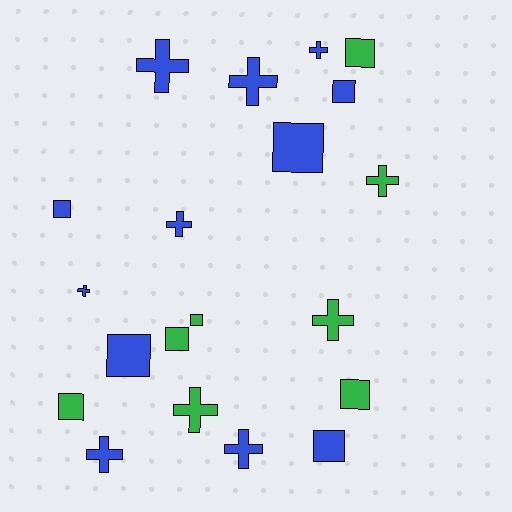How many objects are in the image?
There are 20 objects.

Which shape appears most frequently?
Cross, with 10 objects.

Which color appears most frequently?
Blue, with 12 objects.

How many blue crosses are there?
There are 7 blue crosses.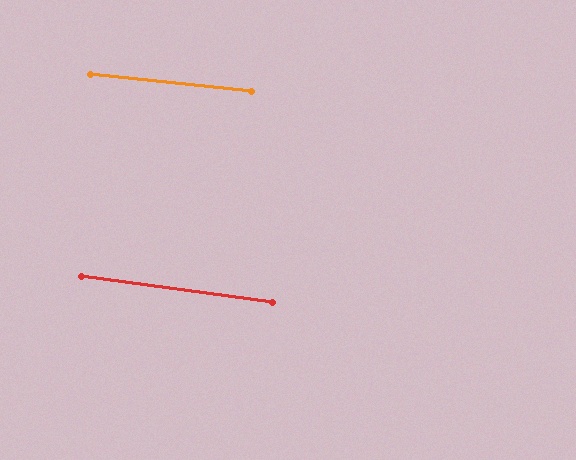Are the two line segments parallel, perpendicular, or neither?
Parallel — their directions differ by only 1.6°.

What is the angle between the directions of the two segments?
Approximately 2 degrees.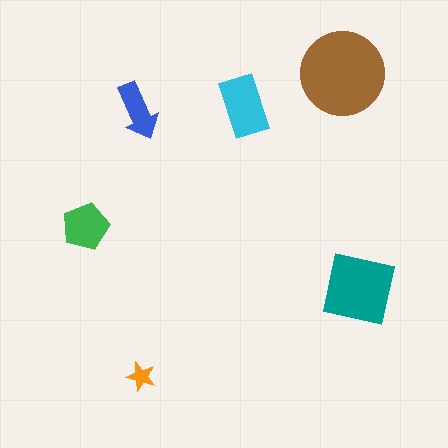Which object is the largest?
The brown circle.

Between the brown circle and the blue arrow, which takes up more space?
The brown circle.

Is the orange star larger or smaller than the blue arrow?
Smaller.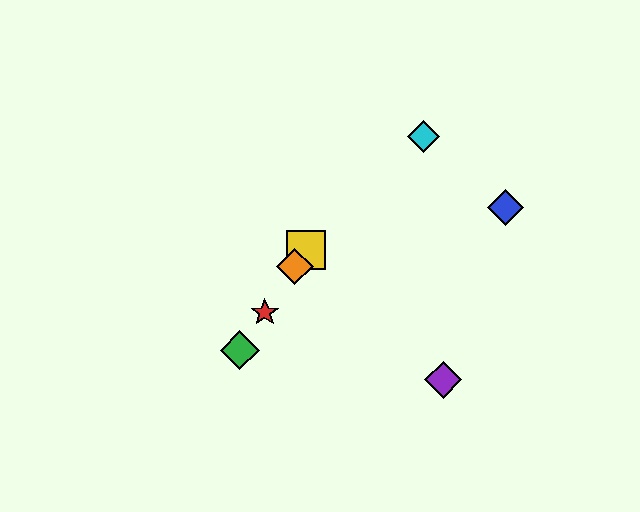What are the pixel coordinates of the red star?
The red star is at (265, 313).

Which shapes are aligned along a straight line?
The red star, the green diamond, the yellow square, the orange diamond are aligned along a straight line.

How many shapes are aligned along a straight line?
4 shapes (the red star, the green diamond, the yellow square, the orange diamond) are aligned along a straight line.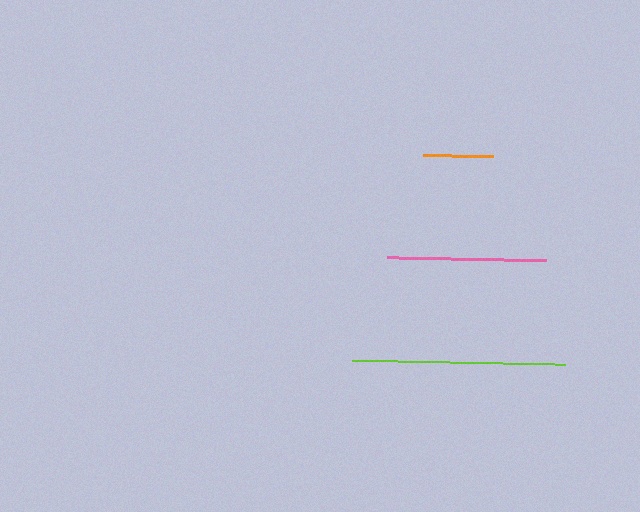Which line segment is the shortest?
The orange line is the shortest at approximately 70 pixels.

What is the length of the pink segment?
The pink segment is approximately 159 pixels long.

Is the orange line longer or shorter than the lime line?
The lime line is longer than the orange line.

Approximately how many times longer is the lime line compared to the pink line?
The lime line is approximately 1.3 times the length of the pink line.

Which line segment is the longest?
The lime line is the longest at approximately 213 pixels.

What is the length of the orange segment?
The orange segment is approximately 70 pixels long.